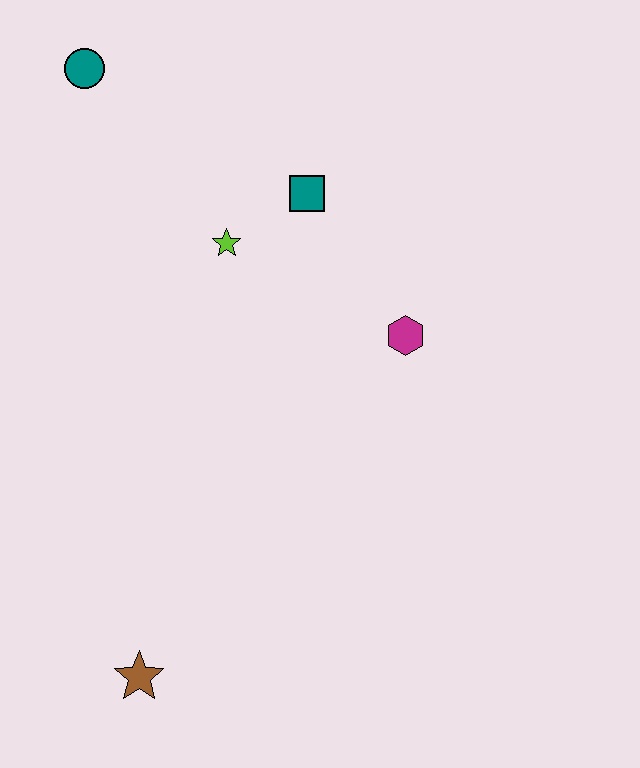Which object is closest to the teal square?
The lime star is closest to the teal square.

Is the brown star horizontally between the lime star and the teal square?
No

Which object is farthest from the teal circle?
The brown star is farthest from the teal circle.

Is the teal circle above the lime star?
Yes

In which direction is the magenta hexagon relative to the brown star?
The magenta hexagon is above the brown star.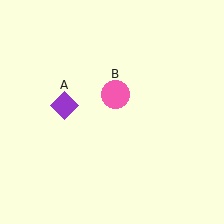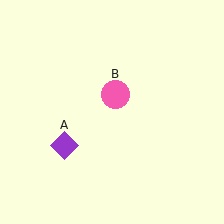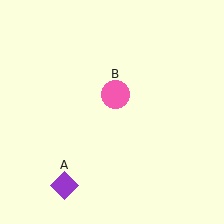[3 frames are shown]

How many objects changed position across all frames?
1 object changed position: purple diamond (object A).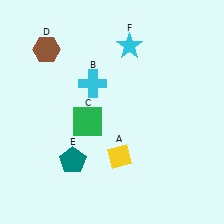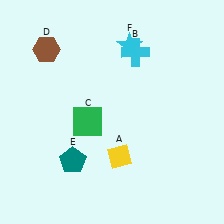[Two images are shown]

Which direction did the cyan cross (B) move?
The cyan cross (B) moved right.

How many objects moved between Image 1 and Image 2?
1 object moved between the two images.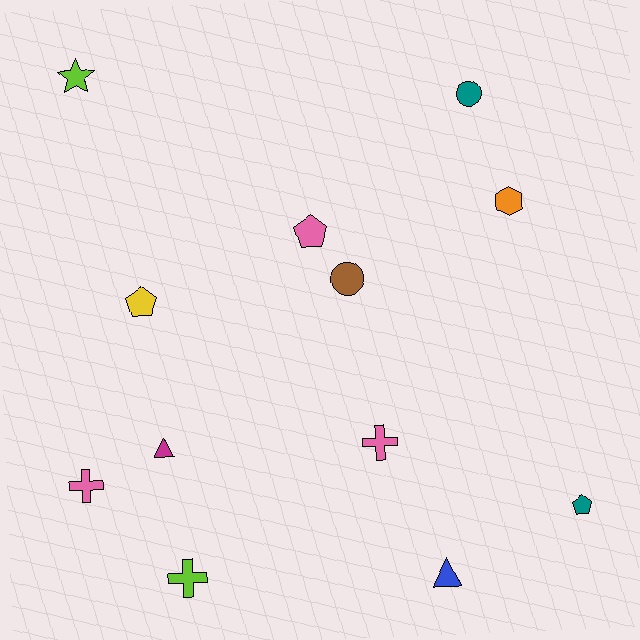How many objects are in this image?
There are 12 objects.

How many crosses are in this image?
There are 3 crosses.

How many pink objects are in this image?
There are 3 pink objects.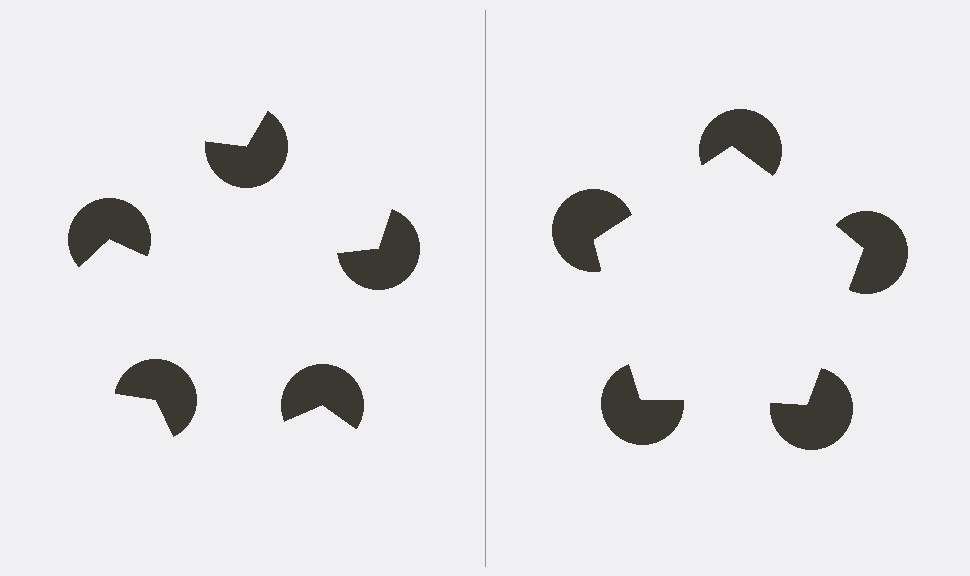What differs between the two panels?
The pac-man discs are positioned identically on both sides; only the wedge orientations differ. On the right they align to a pentagon; on the left they are misaligned.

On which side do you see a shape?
An illusory pentagon appears on the right side. On the left side the wedge cuts are rotated, so no coherent shape forms.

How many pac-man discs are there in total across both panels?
10 — 5 on each side.